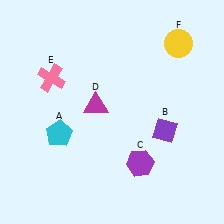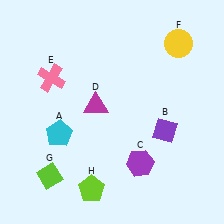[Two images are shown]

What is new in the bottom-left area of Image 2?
A lime diamond (G) was added in the bottom-left area of Image 2.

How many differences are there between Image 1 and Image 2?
There are 2 differences between the two images.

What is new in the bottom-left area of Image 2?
A lime pentagon (H) was added in the bottom-left area of Image 2.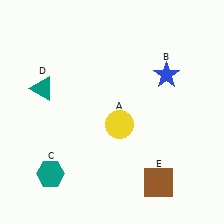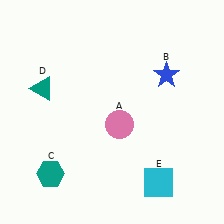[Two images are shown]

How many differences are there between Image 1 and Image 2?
There are 2 differences between the two images.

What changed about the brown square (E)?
In Image 1, E is brown. In Image 2, it changed to cyan.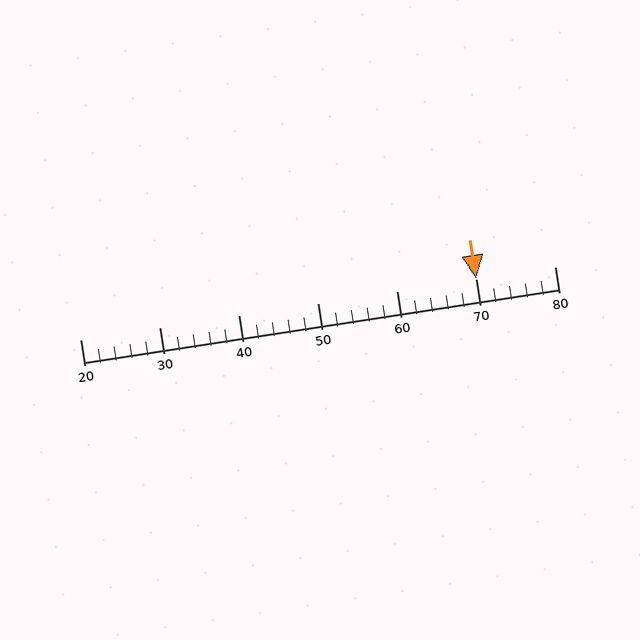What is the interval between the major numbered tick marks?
The major tick marks are spaced 10 units apart.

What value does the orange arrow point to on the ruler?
The orange arrow points to approximately 70.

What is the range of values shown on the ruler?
The ruler shows values from 20 to 80.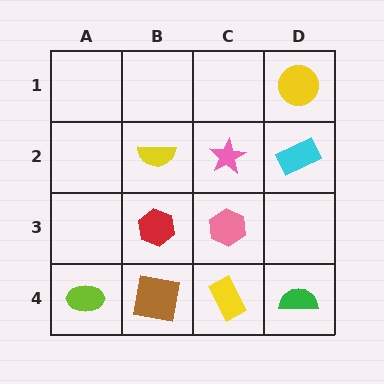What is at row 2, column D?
A cyan rectangle.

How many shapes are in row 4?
4 shapes.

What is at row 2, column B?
A yellow semicircle.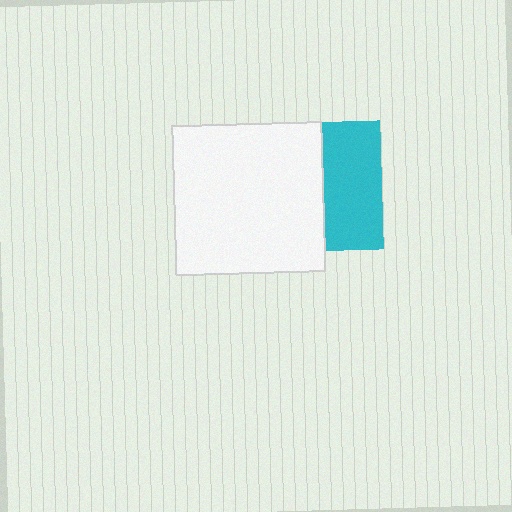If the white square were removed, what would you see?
You would see the complete cyan square.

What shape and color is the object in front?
The object in front is a white square.